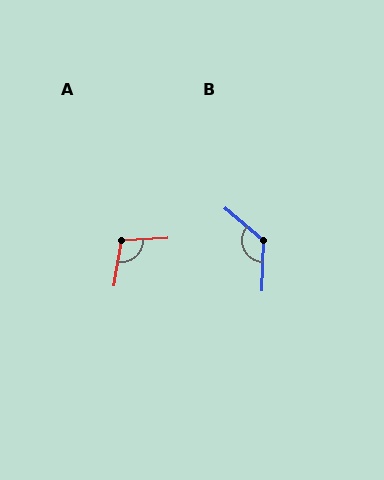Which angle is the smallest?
A, at approximately 102 degrees.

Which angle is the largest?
B, at approximately 128 degrees.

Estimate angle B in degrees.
Approximately 128 degrees.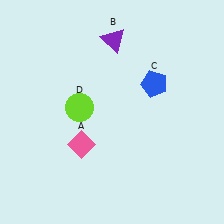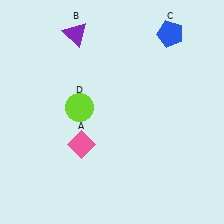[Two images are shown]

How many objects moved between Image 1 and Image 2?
2 objects moved between the two images.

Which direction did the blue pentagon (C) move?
The blue pentagon (C) moved up.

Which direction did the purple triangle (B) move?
The purple triangle (B) moved left.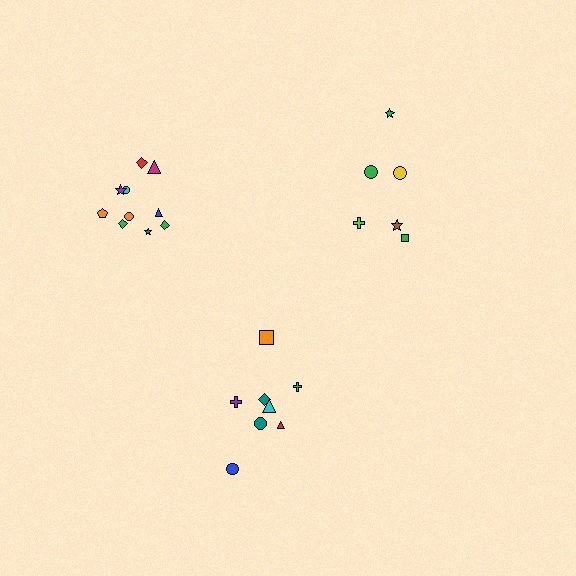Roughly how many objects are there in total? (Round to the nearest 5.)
Roughly 25 objects in total.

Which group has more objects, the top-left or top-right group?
The top-left group.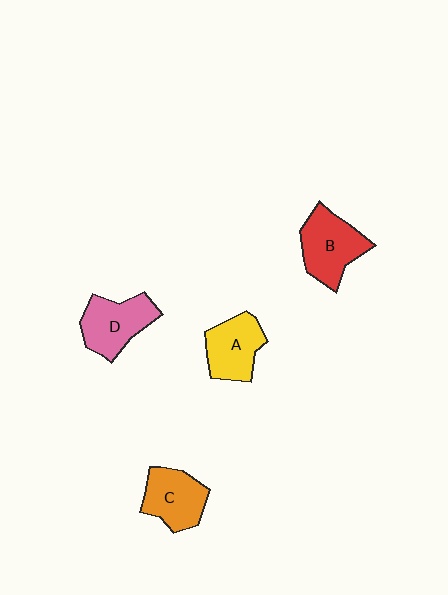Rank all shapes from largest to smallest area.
From largest to smallest: B (red), D (pink), C (orange), A (yellow).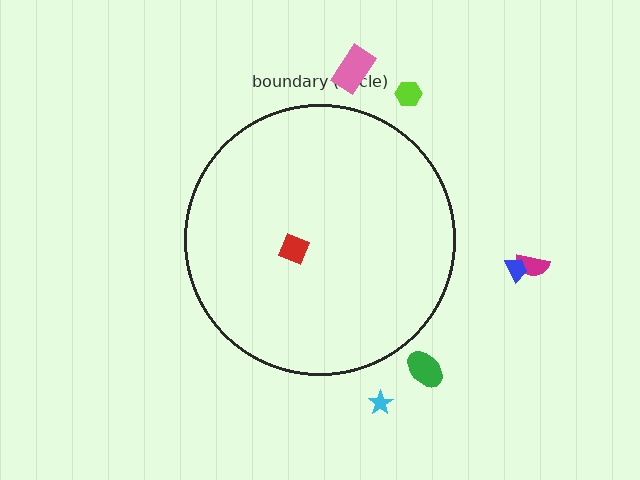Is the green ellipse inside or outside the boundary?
Outside.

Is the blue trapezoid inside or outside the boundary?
Outside.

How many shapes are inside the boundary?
1 inside, 6 outside.